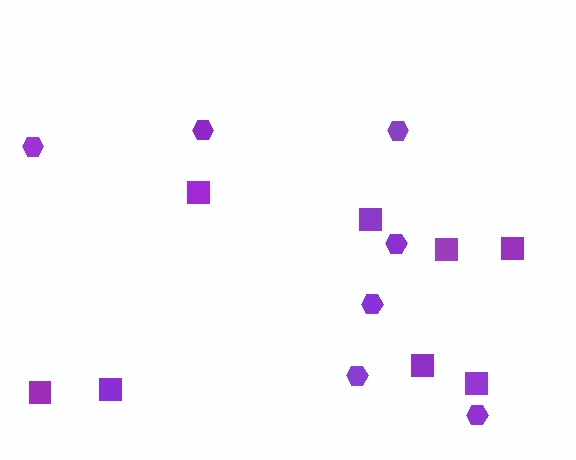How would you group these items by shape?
There are 2 groups: one group of hexagons (7) and one group of squares (8).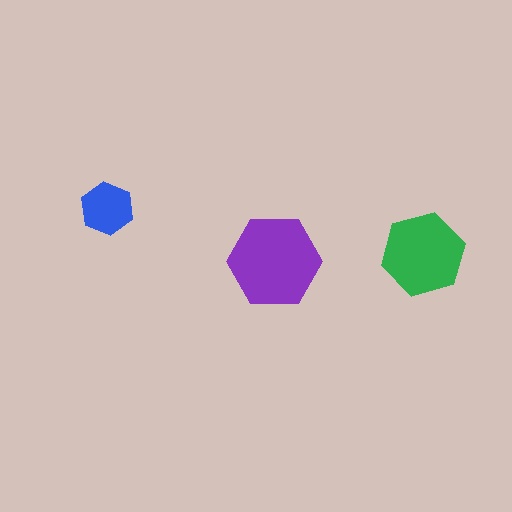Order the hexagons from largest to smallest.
the purple one, the green one, the blue one.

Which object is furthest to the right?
The green hexagon is rightmost.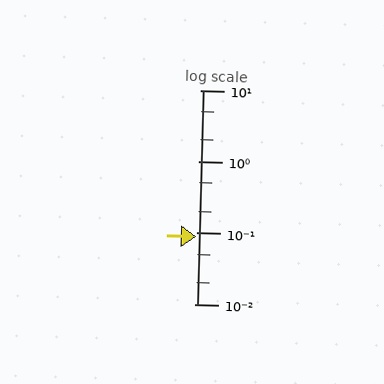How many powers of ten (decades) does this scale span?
The scale spans 3 decades, from 0.01 to 10.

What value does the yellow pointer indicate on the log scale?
The pointer indicates approximately 0.087.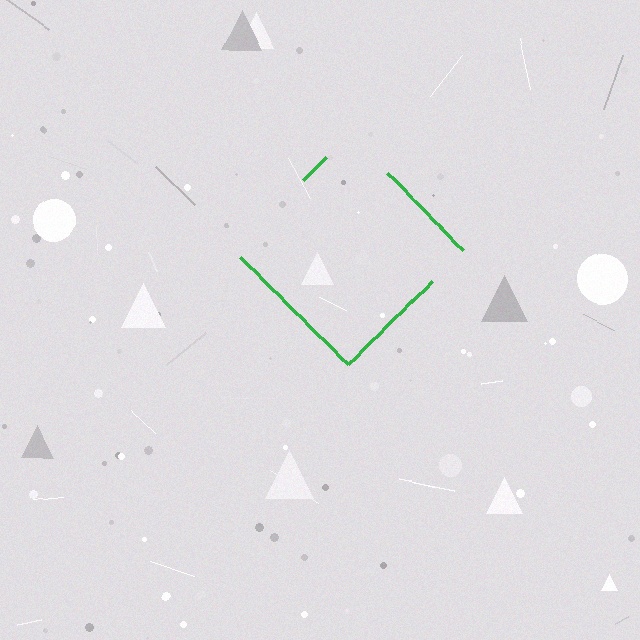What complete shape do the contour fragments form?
The contour fragments form a diamond.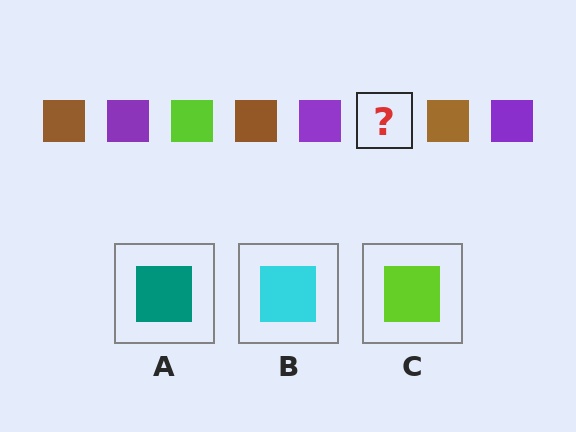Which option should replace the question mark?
Option C.